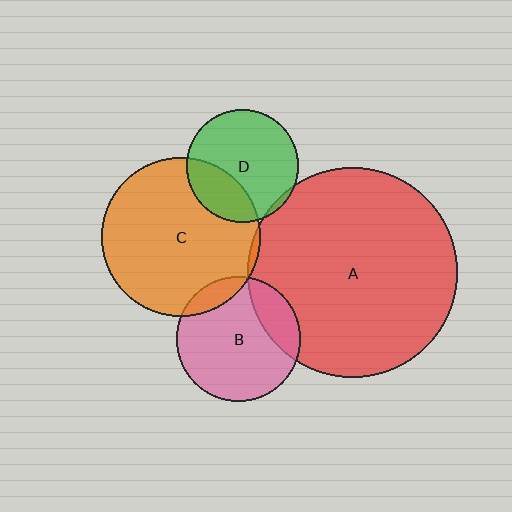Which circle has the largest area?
Circle A (red).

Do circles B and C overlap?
Yes.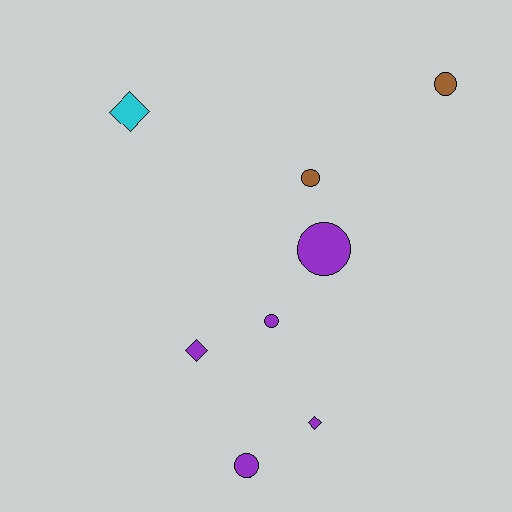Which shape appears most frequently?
Circle, with 5 objects.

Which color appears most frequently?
Purple, with 5 objects.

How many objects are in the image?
There are 8 objects.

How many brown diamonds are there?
There are no brown diamonds.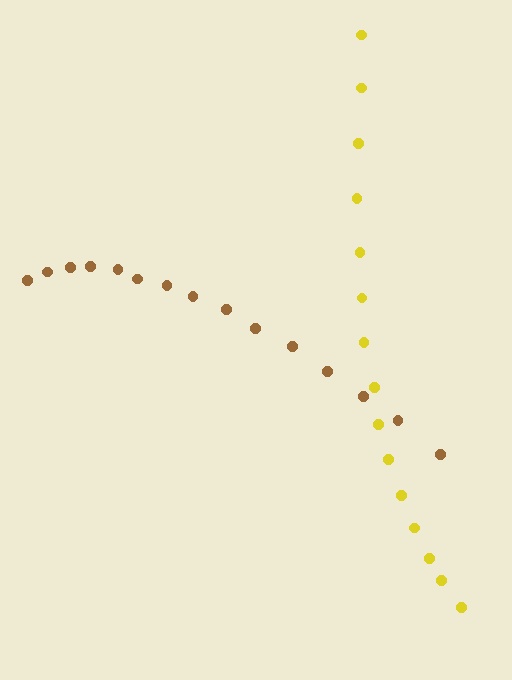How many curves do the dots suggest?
There are 2 distinct paths.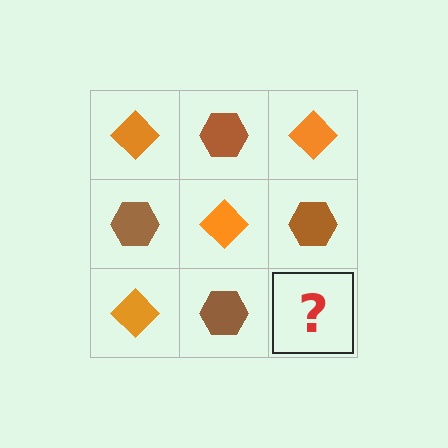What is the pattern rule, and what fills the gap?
The rule is that it alternates orange diamond and brown hexagon in a checkerboard pattern. The gap should be filled with an orange diamond.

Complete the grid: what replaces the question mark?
The question mark should be replaced with an orange diamond.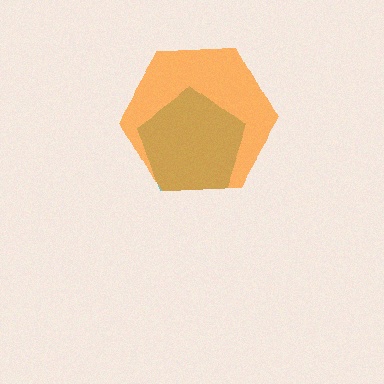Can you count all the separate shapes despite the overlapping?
Yes, there are 2 separate shapes.